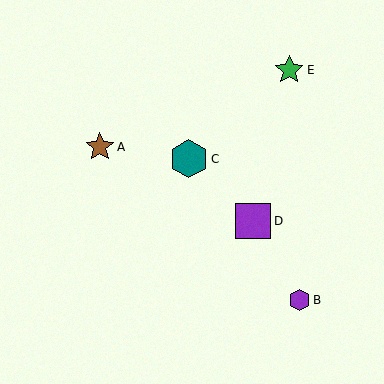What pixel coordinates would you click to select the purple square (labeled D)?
Click at (253, 221) to select the purple square D.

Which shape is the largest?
The teal hexagon (labeled C) is the largest.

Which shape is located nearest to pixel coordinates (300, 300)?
The purple hexagon (labeled B) at (300, 300) is nearest to that location.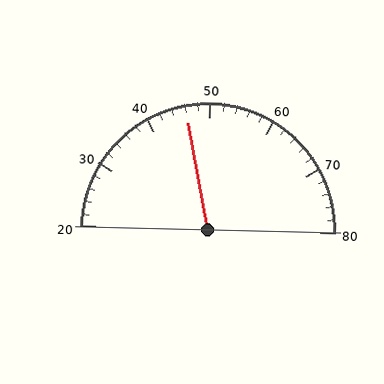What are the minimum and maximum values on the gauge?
The gauge ranges from 20 to 80.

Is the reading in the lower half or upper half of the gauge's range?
The reading is in the lower half of the range (20 to 80).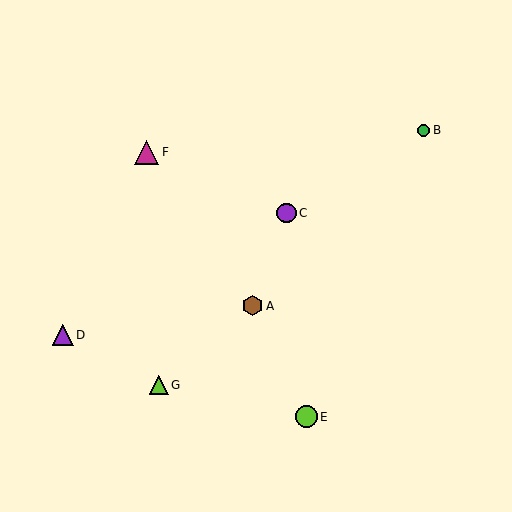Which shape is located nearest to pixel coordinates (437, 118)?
The green circle (labeled B) at (424, 130) is nearest to that location.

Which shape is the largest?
The magenta triangle (labeled F) is the largest.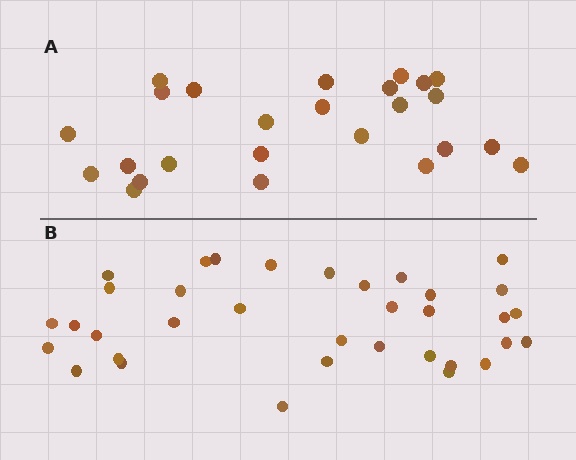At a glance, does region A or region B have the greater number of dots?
Region B (the bottom region) has more dots.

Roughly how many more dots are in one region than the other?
Region B has roughly 10 or so more dots than region A.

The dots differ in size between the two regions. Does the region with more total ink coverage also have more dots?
No. Region A has more total ink coverage because its dots are larger, but region B actually contains more individual dots. Total area can be misleading — the number of items is what matters here.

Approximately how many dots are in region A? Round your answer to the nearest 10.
About 20 dots. (The exact count is 25, which rounds to 20.)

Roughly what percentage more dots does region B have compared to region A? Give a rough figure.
About 40% more.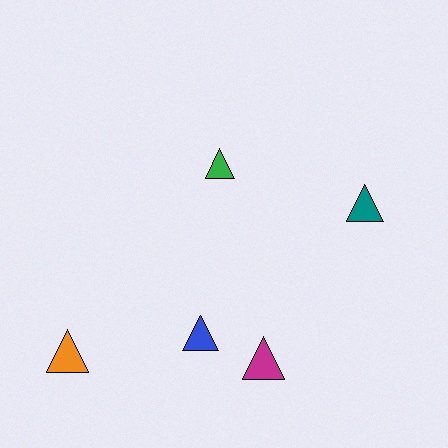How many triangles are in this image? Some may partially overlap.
There are 5 triangles.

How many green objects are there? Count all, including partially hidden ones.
There is 1 green object.